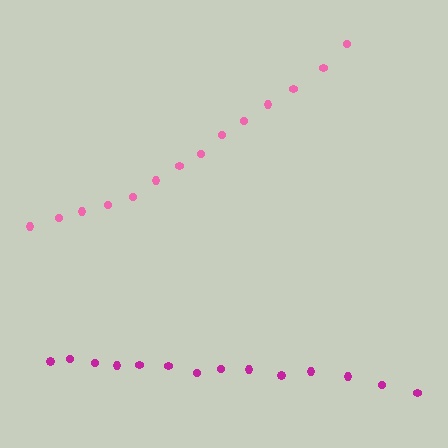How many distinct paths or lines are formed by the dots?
There are 2 distinct paths.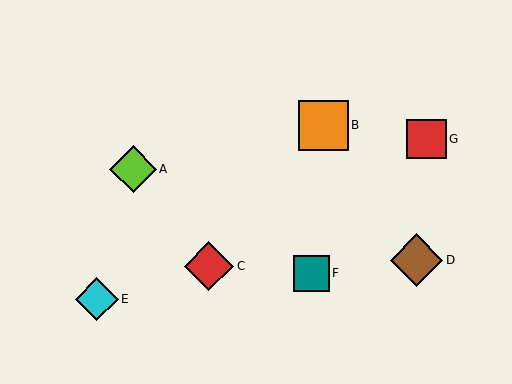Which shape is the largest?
The brown diamond (labeled D) is the largest.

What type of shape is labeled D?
Shape D is a brown diamond.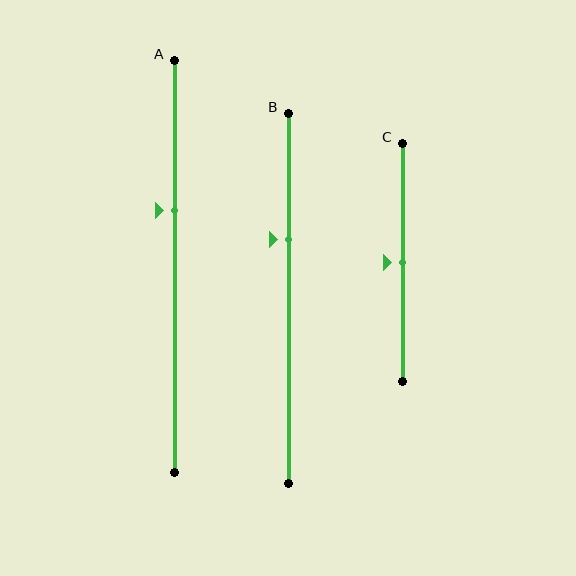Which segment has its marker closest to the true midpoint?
Segment C has its marker closest to the true midpoint.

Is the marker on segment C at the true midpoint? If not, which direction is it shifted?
Yes, the marker on segment C is at the true midpoint.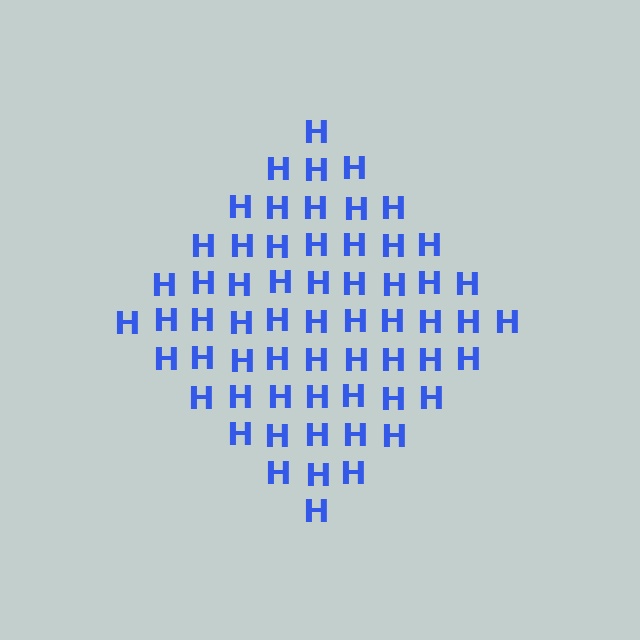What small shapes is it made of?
It is made of small letter H's.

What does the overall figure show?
The overall figure shows a diamond.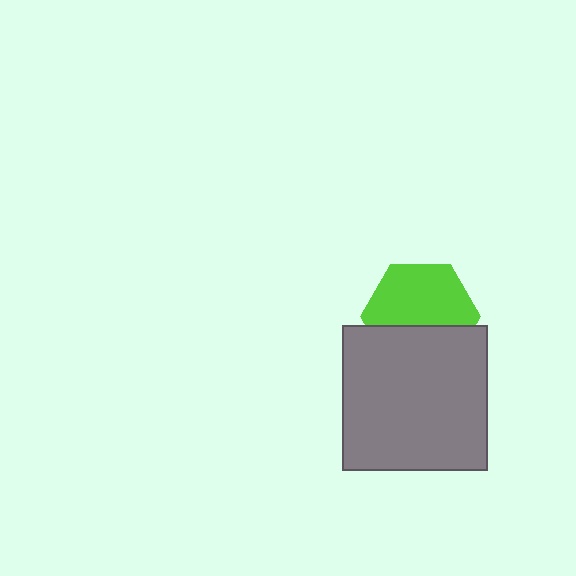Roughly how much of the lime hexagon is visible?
About half of it is visible (roughly 61%).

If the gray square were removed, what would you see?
You would see the complete lime hexagon.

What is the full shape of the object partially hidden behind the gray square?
The partially hidden object is a lime hexagon.